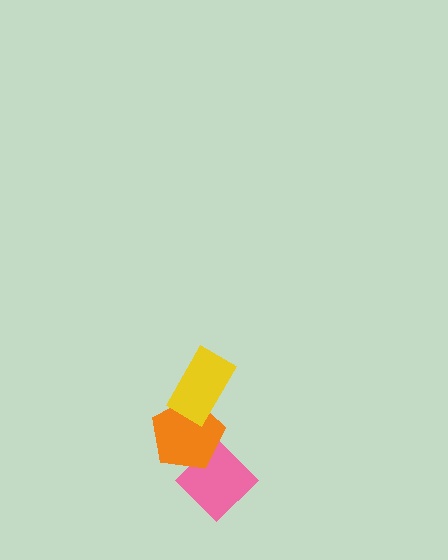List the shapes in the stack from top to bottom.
From top to bottom: the yellow rectangle, the orange pentagon, the pink diamond.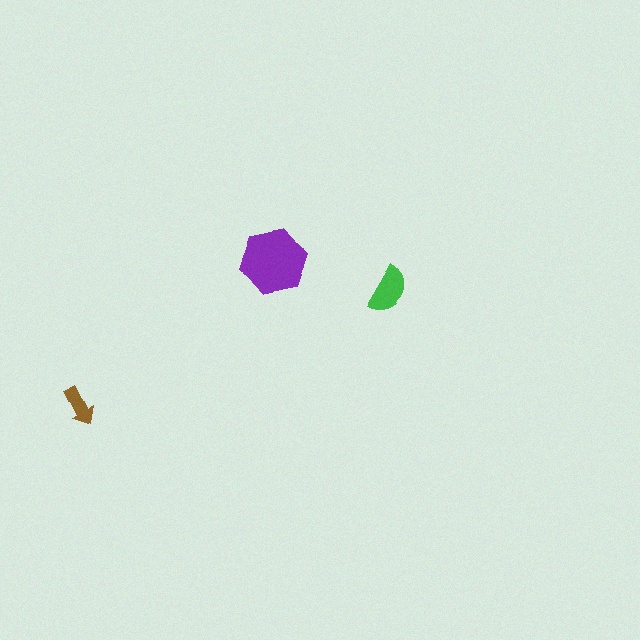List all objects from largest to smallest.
The purple hexagon, the green semicircle, the brown arrow.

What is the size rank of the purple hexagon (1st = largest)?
1st.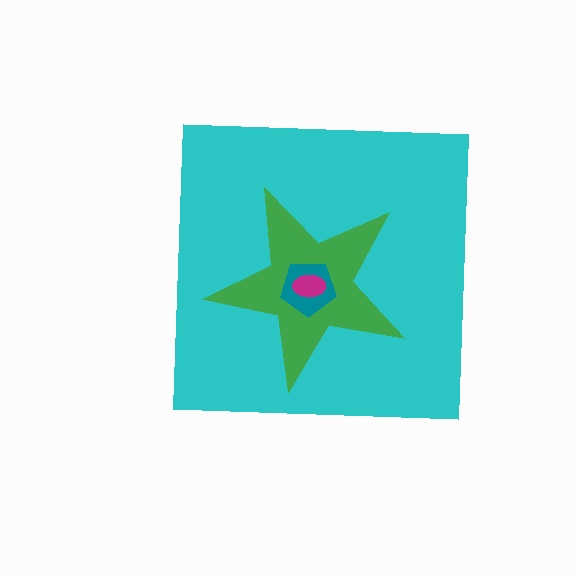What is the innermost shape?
The magenta ellipse.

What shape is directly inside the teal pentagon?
The magenta ellipse.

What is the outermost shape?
The cyan square.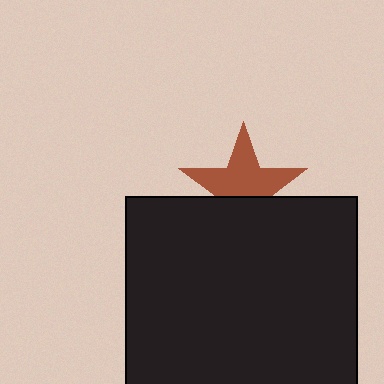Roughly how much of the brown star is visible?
About half of it is visible (roughly 61%).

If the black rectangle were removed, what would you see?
You would see the complete brown star.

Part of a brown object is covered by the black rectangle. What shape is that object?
It is a star.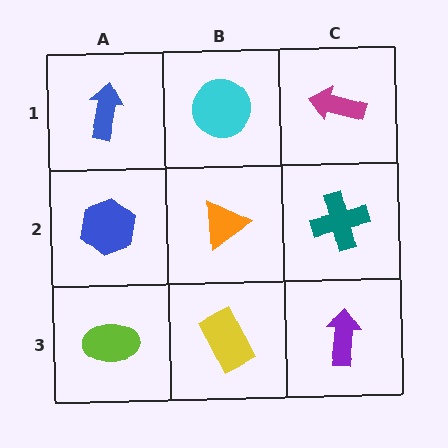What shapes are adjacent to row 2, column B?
A cyan circle (row 1, column B), a yellow rectangle (row 3, column B), a blue hexagon (row 2, column A), a teal cross (row 2, column C).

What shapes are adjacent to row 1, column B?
An orange triangle (row 2, column B), a blue arrow (row 1, column A), a magenta arrow (row 1, column C).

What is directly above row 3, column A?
A blue hexagon.